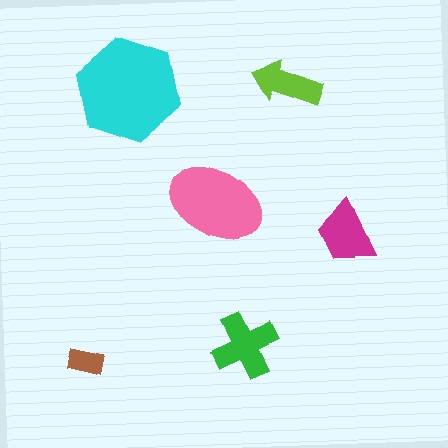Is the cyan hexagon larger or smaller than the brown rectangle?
Larger.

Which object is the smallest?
The brown rectangle.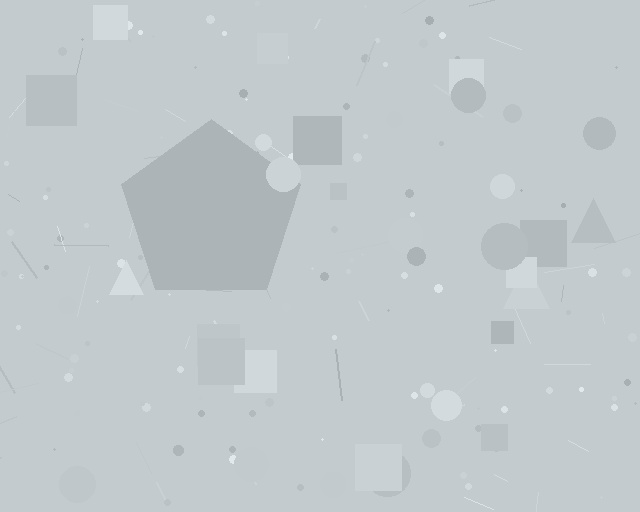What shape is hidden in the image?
A pentagon is hidden in the image.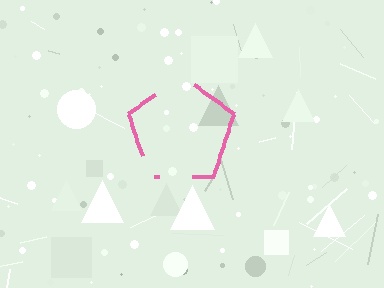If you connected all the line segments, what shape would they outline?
They would outline a pentagon.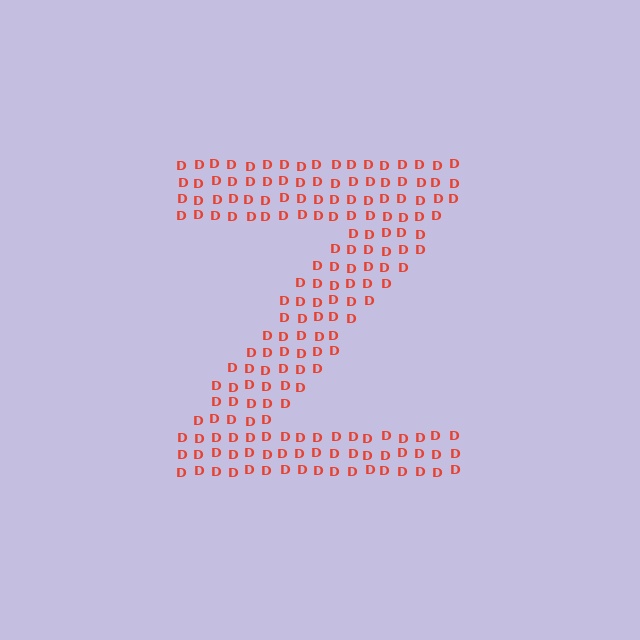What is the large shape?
The large shape is the letter Z.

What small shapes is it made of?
It is made of small letter D's.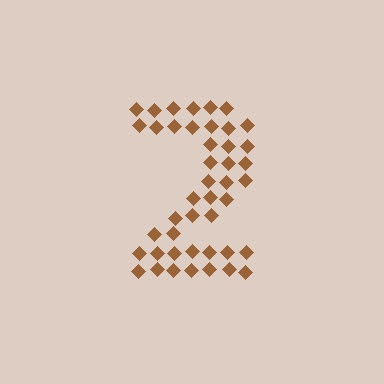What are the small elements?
The small elements are diamonds.